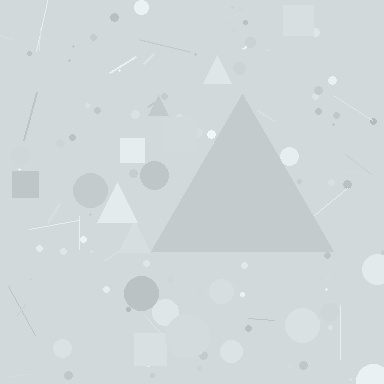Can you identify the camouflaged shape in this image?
The camouflaged shape is a triangle.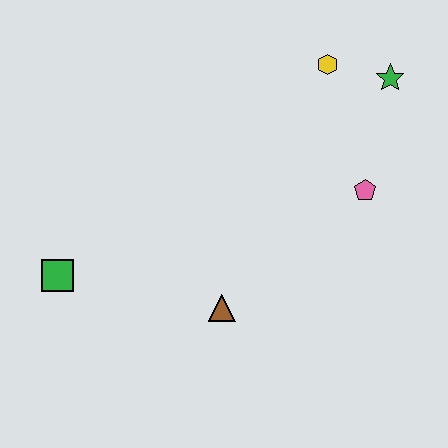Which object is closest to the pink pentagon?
The green star is closest to the pink pentagon.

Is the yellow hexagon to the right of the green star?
No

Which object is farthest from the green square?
The green star is farthest from the green square.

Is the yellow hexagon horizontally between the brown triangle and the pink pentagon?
Yes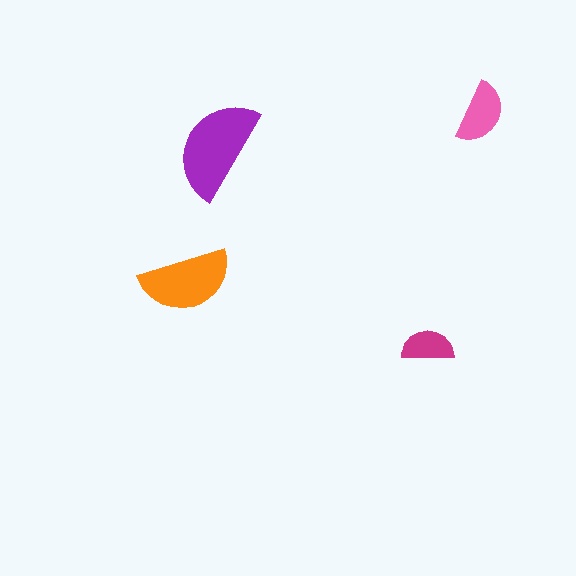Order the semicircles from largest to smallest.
the purple one, the orange one, the pink one, the magenta one.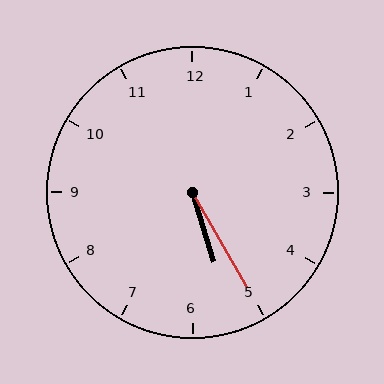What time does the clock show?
5:25.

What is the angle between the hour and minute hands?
Approximately 12 degrees.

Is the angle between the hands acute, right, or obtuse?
It is acute.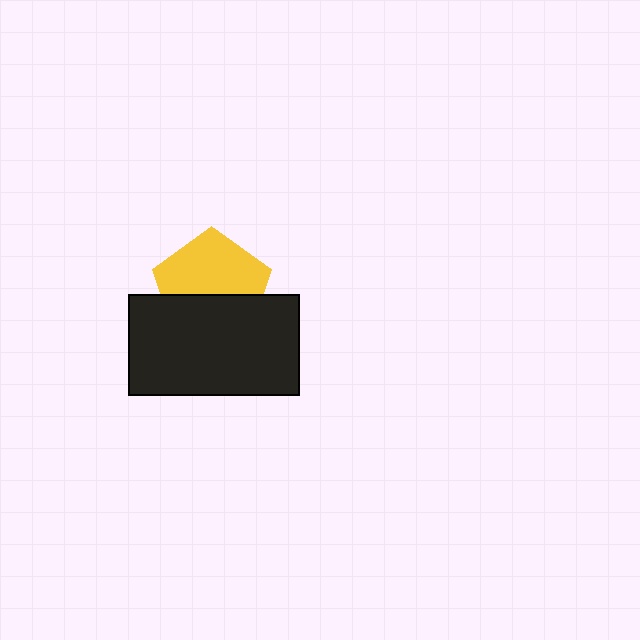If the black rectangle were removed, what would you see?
You would see the complete yellow pentagon.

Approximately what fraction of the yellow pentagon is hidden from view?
Roughly 44% of the yellow pentagon is hidden behind the black rectangle.